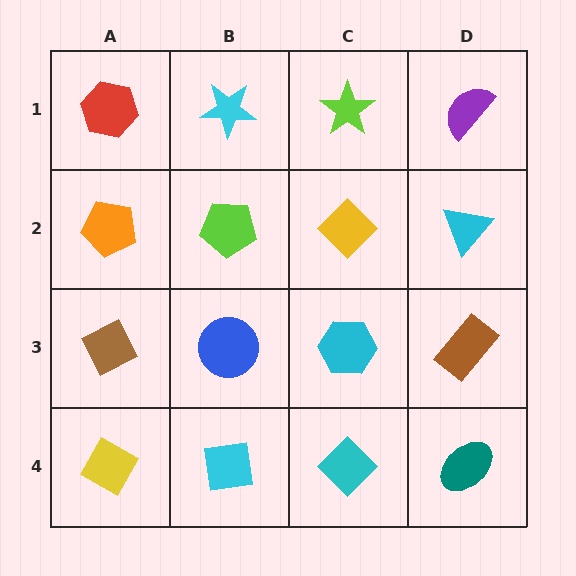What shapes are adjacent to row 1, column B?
A lime pentagon (row 2, column B), a red hexagon (row 1, column A), a lime star (row 1, column C).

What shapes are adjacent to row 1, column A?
An orange pentagon (row 2, column A), a cyan star (row 1, column B).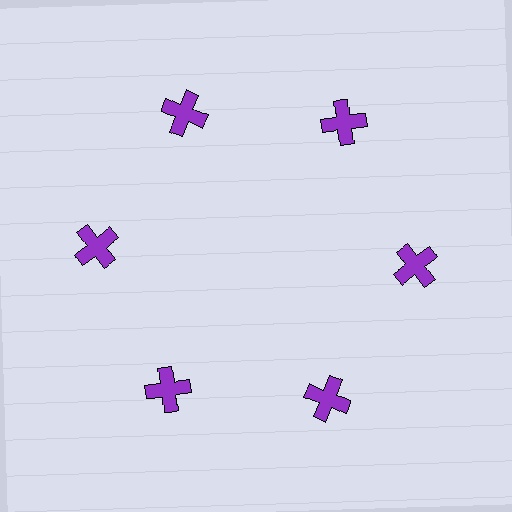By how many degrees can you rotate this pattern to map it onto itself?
The pattern maps onto itself every 60 degrees of rotation.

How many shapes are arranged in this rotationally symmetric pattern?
There are 6 shapes, arranged in 6 groups of 1.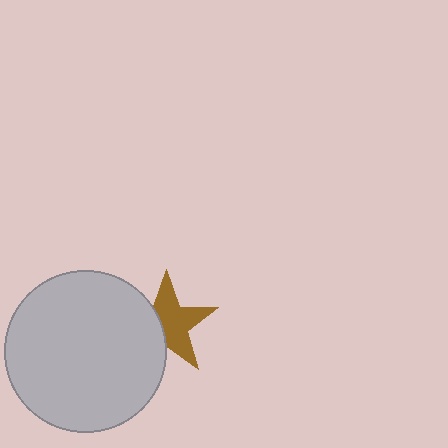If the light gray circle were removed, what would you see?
You would see the complete brown star.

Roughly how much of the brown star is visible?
About half of it is visible (roughly 62%).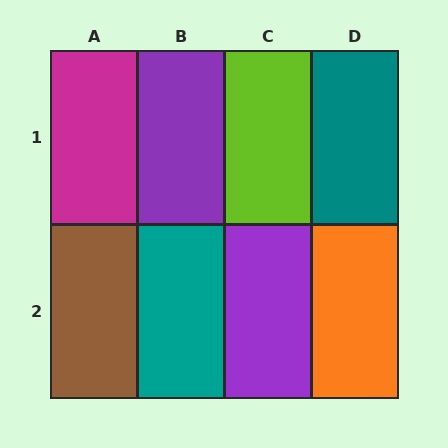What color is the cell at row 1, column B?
Purple.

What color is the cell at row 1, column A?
Magenta.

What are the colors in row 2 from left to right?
Brown, teal, purple, orange.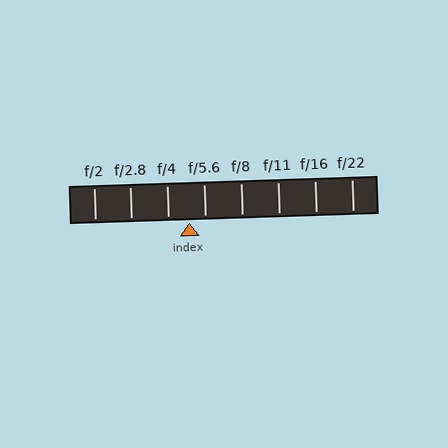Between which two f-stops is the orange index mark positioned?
The index mark is between f/4 and f/5.6.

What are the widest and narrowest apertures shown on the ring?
The widest aperture shown is f/2 and the narrowest is f/22.